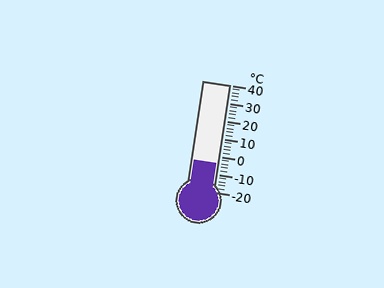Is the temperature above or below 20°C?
The temperature is below 20°C.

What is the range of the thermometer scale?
The thermometer scale ranges from -20°C to 40°C.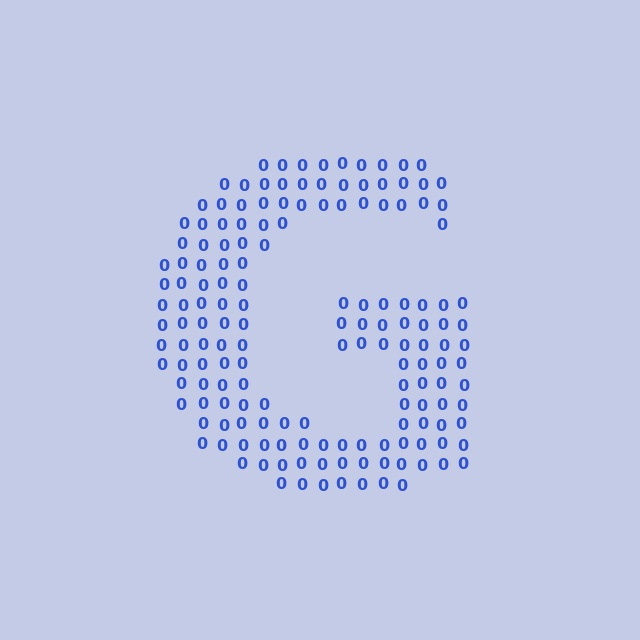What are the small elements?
The small elements are digit 0's.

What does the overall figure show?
The overall figure shows the letter G.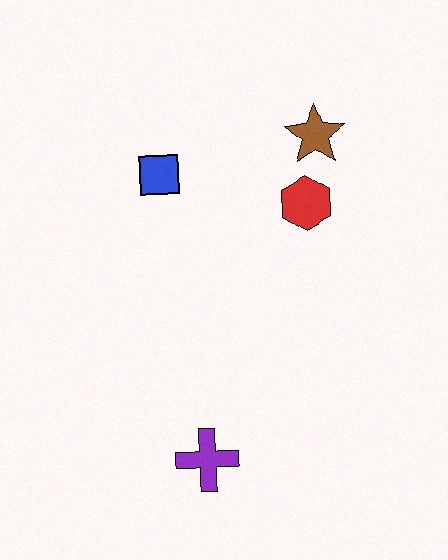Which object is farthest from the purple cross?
The brown star is farthest from the purple cross.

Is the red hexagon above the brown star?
No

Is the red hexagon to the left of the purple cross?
No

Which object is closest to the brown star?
The red hexagon is closest to the brown star.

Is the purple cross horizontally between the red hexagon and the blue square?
Yes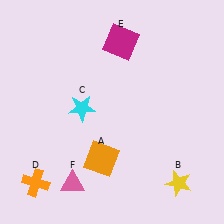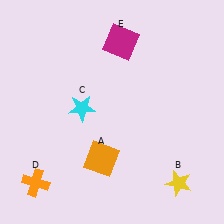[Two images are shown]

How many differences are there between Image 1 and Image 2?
There is 1 difference between the two images.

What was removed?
The pink triangle (F) was removed in Image 2.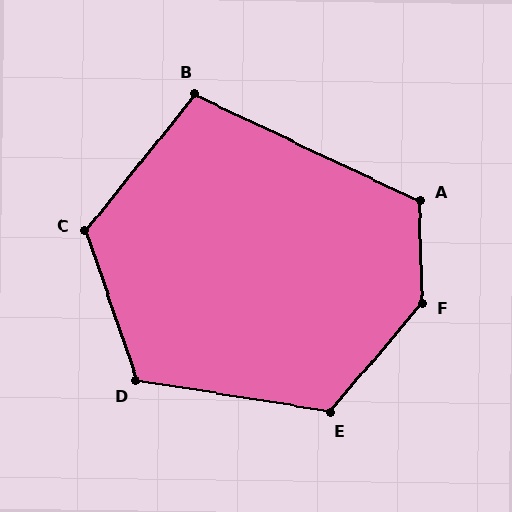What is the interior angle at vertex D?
Approximately 118 degrees (obtuse).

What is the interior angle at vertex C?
Approximately 122 degrees (obtuse).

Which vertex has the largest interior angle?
F, at approximately 138 degrees.